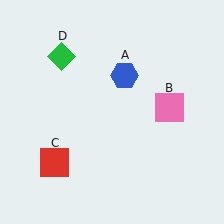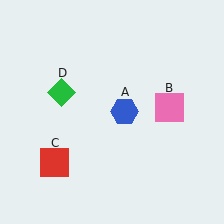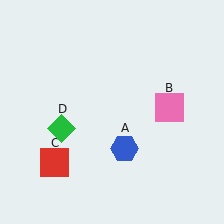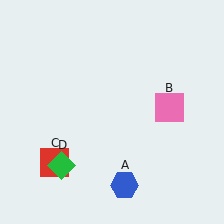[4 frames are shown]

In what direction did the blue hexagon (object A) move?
The blue hexagon (object A) moved down.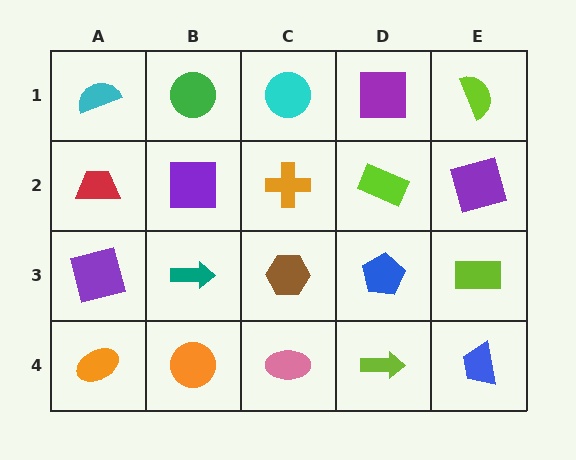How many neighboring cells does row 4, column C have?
3.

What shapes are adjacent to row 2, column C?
A cyan circle (row 1, column C), a brown hexagon (row 3, column C), a purple square (row 2, column B), a lime rectangle (row 2, column D).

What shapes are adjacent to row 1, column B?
A purple square (row 2, column B), a cyan semicircle (row 1, column A), a cyan circle (row 1, column C).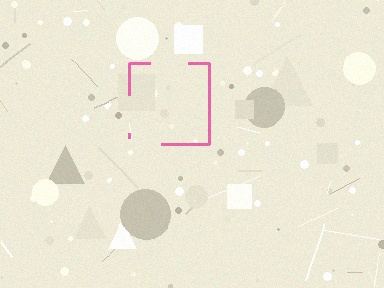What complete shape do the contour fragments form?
The contour fragments form a square.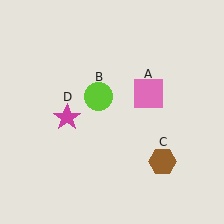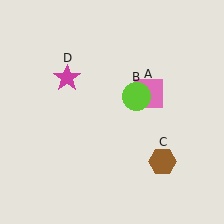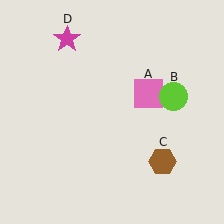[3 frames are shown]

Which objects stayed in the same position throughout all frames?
Pink square (object A) and brown hexagon (object C) remained stationary.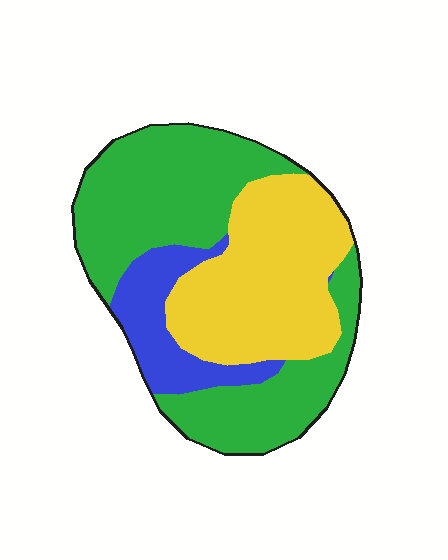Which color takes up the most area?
Green, at roughly 50%.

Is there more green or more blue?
Green.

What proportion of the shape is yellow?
Yellow takes up about three eighths (3/8) of the shape.